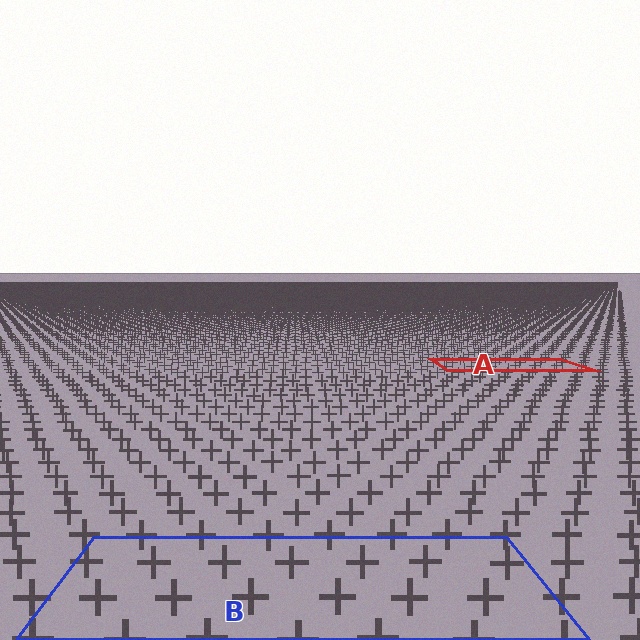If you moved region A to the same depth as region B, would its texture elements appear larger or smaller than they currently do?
They would appear larger. At a closer depth, the same texture elements are projected at a bigger on-screen size.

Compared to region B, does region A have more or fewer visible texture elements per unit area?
Region A has more texture elements per unit area — they are packed more densely because it is farther away.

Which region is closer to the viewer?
Region B is closer. The texture elements there are larger and more spread out.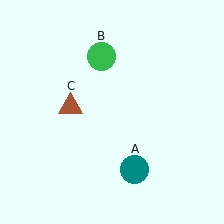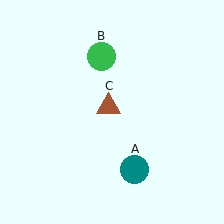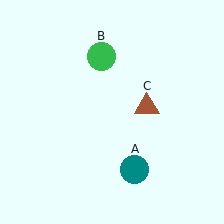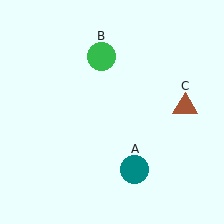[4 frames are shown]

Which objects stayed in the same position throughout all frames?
Teal circle (object A) and green circle (object B) remained stationary.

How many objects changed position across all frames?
1 object changed position: brown triangle (object C).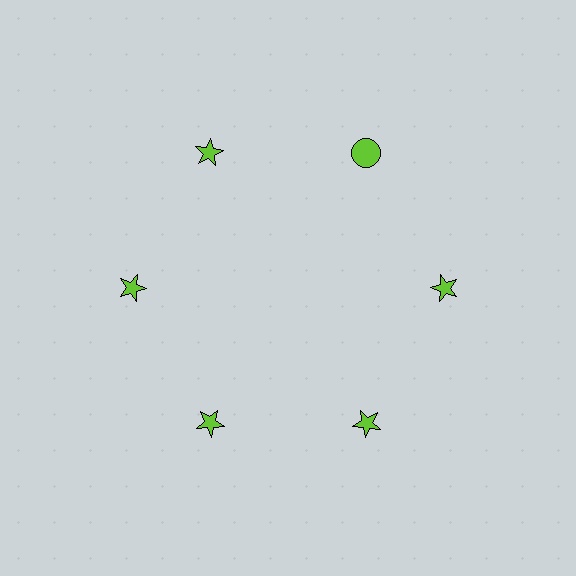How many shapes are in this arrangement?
There are 6 shapes arranged in a ring pattern.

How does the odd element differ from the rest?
It has a different shape: circle instead of star.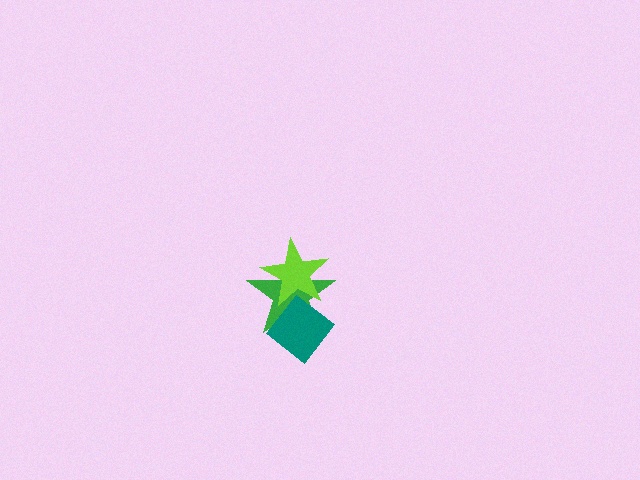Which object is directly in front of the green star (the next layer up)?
The teal diamond is directly in front of the green star.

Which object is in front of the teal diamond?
The lime star is in front of the teal diamond.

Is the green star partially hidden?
Yes, it is partially covered by another shape.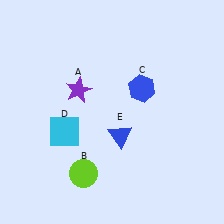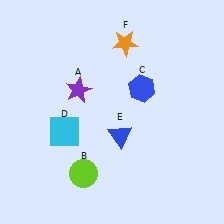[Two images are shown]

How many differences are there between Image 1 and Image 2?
There is 1 difference between the two images.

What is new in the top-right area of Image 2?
An orange star (F) was added in the top-right area of Image 2.